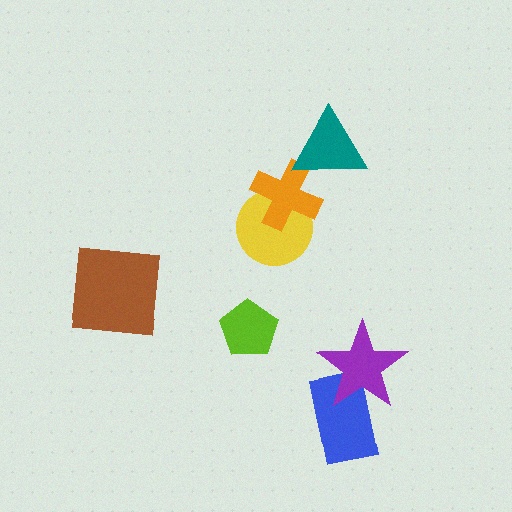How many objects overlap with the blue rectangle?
1 object overlaps with the blue rectangle.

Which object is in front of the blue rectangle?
The purple star is in front of the blue rectangle.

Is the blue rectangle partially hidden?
Yes, it is partially covered by another shape.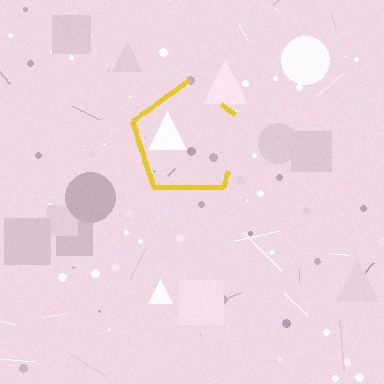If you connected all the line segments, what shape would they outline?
They would outline a pentagon.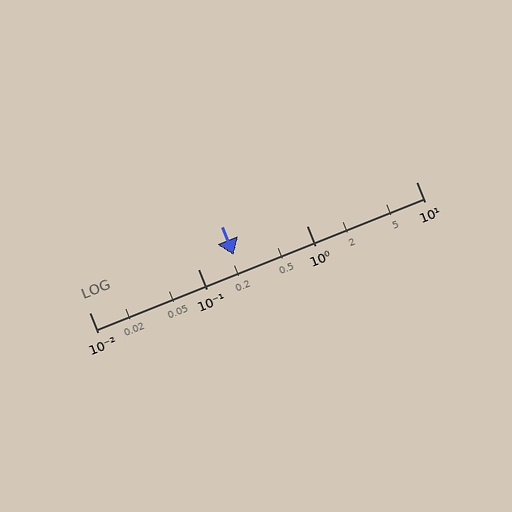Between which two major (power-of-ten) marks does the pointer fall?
The pointer is between 0.1 and 1.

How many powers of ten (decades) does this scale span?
The scale spans 3 decades, from 0.01 to 10.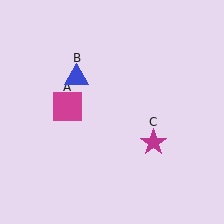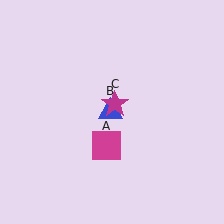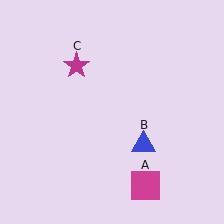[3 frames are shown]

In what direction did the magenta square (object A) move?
The magenta square (object A) moved down and to the right.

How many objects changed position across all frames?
3 objects changed position: magenta square (object A), blue triangle (object B), magenta star (object C).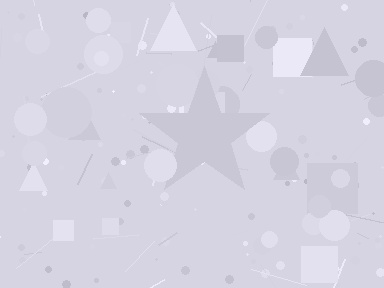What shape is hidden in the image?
A star is hidden in the image.